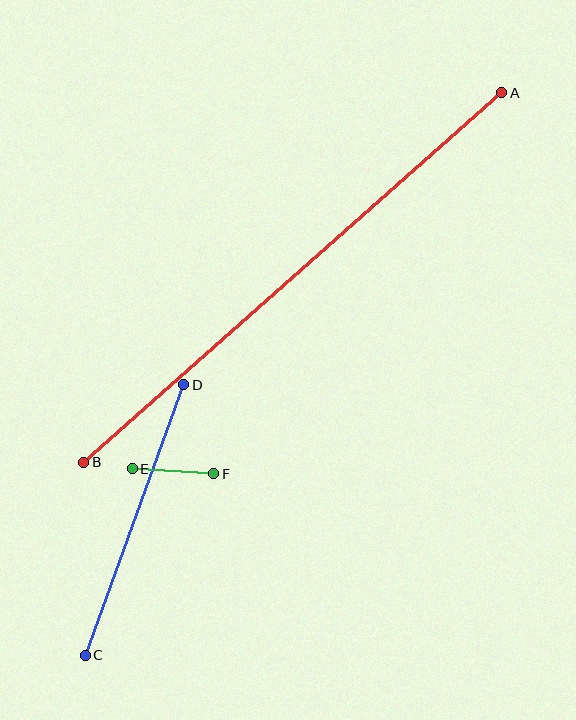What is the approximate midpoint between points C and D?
The midpoint is at approximately (135, 520) pixels.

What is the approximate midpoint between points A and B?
The midpoint is at approximately (293, 277) pixels.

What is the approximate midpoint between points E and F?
The midpoint is at approximately (173, 471) pixels.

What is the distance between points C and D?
The distance is approximately 288 pixels.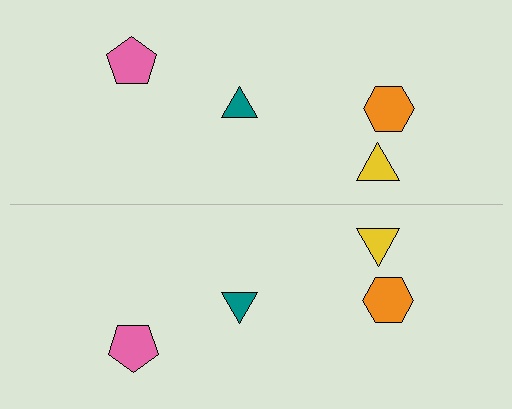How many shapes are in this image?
There are 8 shapes in this image.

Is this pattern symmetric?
Yes, this pattern has bilateral (reflection) symmetry.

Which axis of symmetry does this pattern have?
The pattern has a horizontal axis of symmetry running through the center of the image.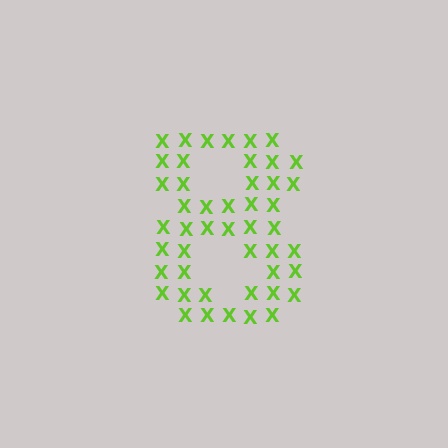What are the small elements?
The small elements are letter X's.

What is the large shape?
The large shape is the digit 8.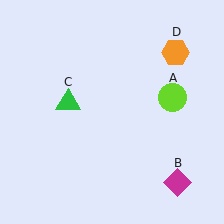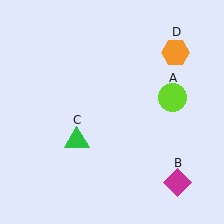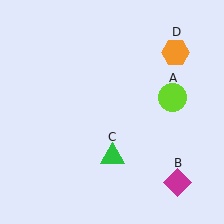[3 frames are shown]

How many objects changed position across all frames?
1 object changed position: green triangle (object C).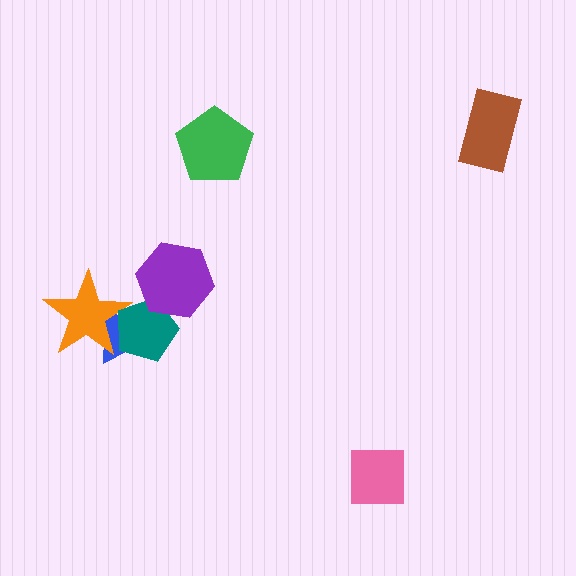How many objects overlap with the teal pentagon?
3 objects overlap with the teal pentagon.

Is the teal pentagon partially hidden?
Yes, it is partially covered by another shape.